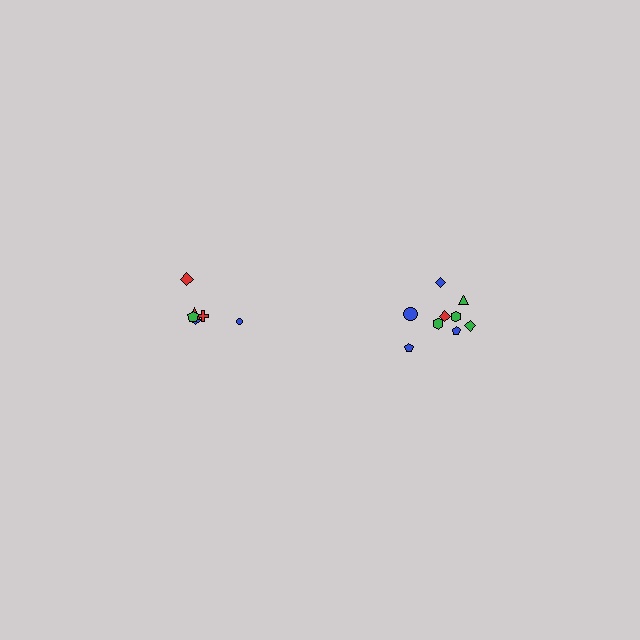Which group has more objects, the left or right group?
The right group.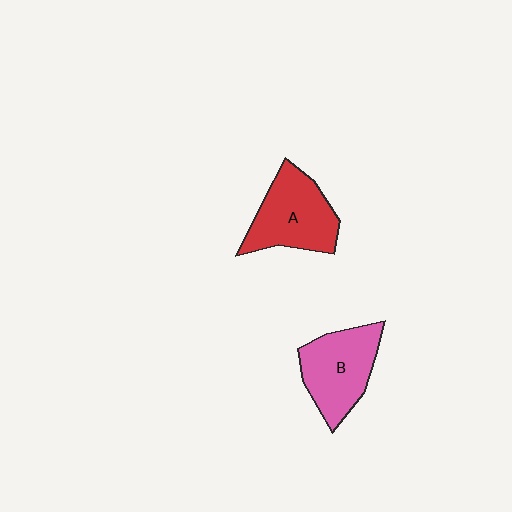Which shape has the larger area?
Shape A (red).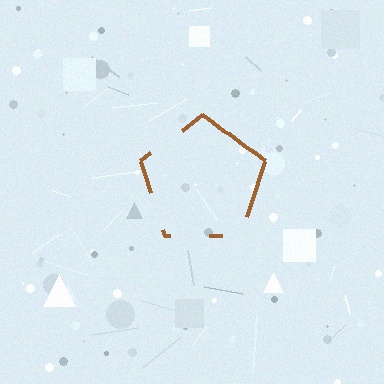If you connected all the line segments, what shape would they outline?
They would outline a pentagon.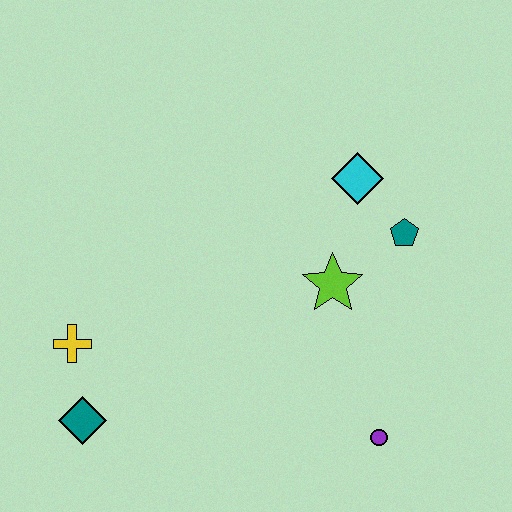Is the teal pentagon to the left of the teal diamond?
No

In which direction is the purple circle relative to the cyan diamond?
The purple circle is below the cyan diamond.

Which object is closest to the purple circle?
The lime star is closest to the purple circle.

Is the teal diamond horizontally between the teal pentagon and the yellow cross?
Yes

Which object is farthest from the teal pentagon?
The teal diamond is farthest from the teal pentagon.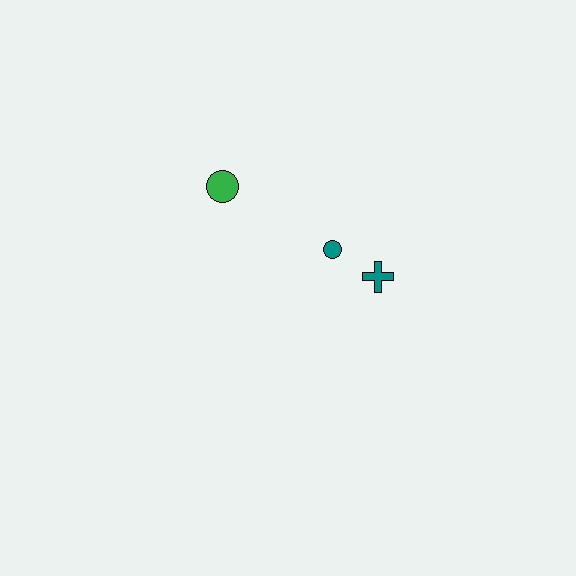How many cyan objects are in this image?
There are no cyan objects.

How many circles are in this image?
There are 2 circles.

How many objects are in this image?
There are 3 objects.